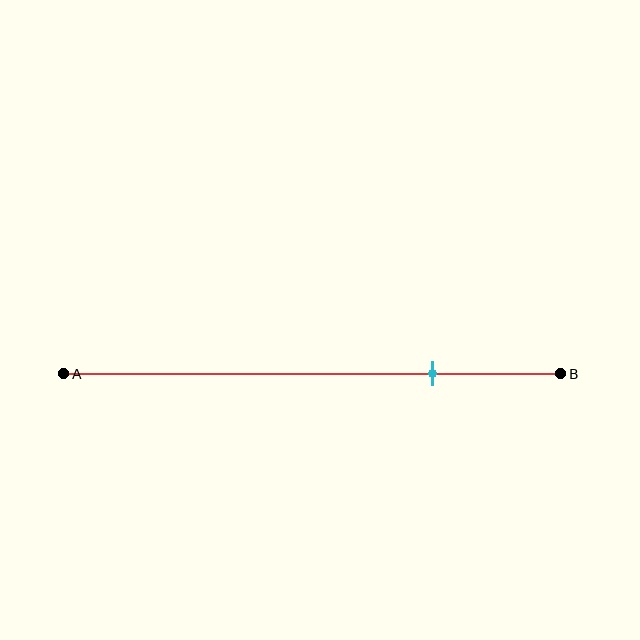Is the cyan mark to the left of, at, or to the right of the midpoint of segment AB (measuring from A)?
The cyan mark is to the right of the midpoint of segment AB.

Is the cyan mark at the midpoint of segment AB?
No, the mark is at about 75% from A, not at the 50% midpoint.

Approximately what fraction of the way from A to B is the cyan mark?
The cyan mark is approximately 75% of the way from A to B.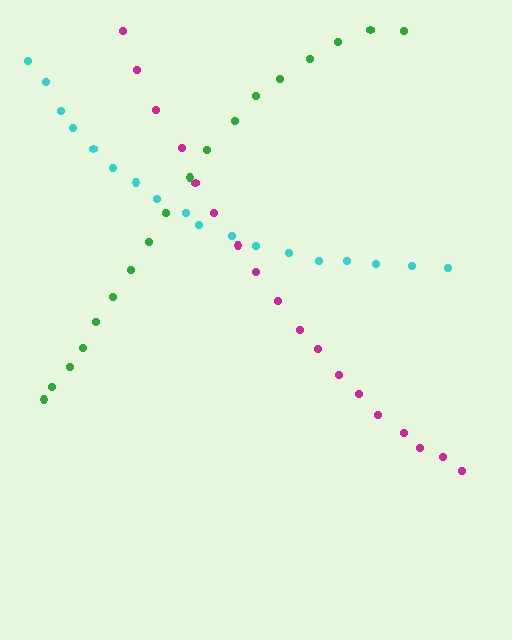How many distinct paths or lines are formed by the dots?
There are 3 distinct paths.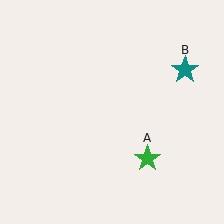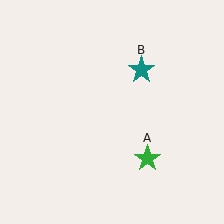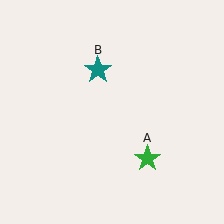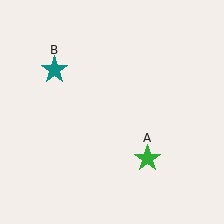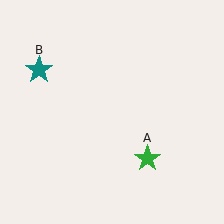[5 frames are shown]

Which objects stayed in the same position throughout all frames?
Green star (object A) remained stationary.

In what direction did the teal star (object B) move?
The teal star (object B) moved left.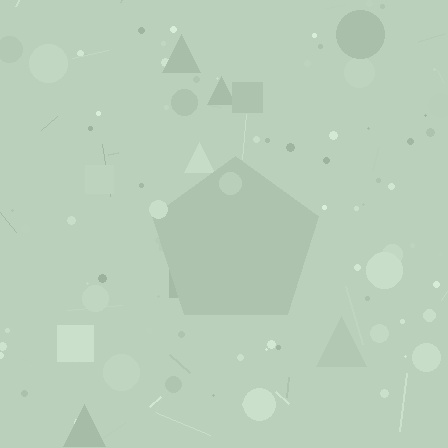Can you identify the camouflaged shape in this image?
The camouflaged shape is a pentagon.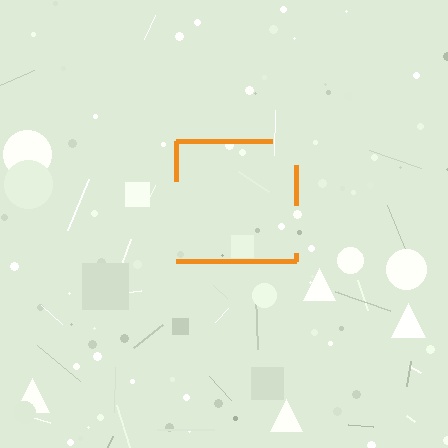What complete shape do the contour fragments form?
The contour fragments form a square.